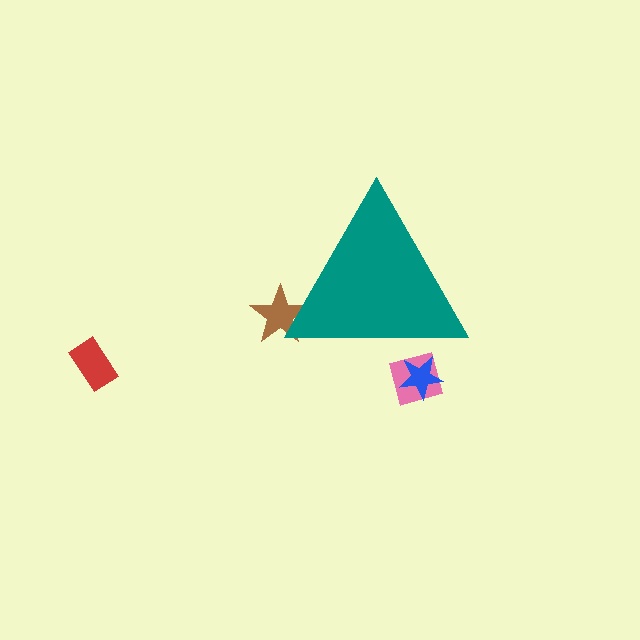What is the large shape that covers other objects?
A teal triangle.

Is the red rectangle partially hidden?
No, the red rectangle is fully visible.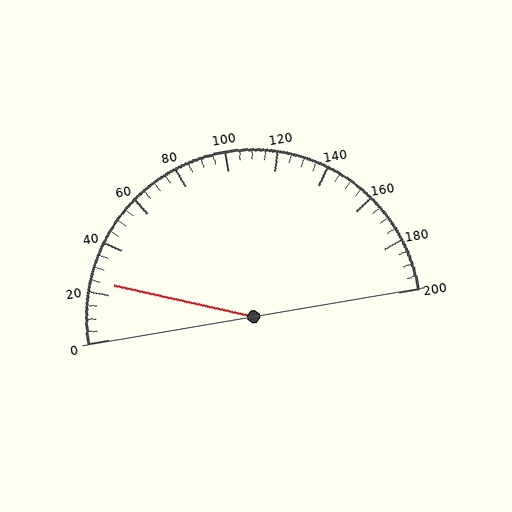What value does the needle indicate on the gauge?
The needle indicates approximately 25.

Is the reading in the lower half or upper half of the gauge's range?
The reading is in the lower half of the range (0 to 200).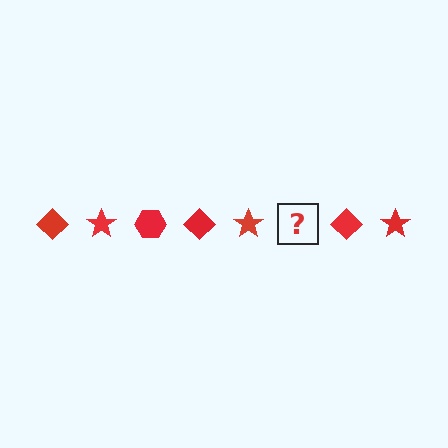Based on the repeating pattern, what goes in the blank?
The blank should be a red hexagon.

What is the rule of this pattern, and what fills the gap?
The rule is that the pattern cycles through diamond, star, hexagon shapes in red. The gap should be filled with a red hexagon.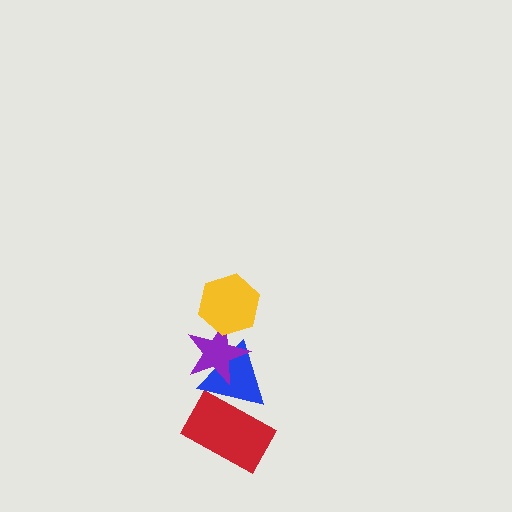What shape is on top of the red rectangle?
The blue triangle is on top of the red rectangle.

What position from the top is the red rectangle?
The red rectangle is 4th from the top.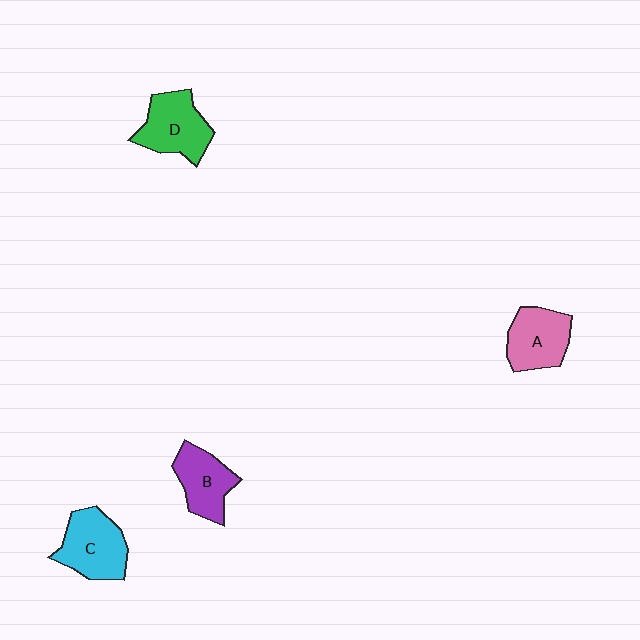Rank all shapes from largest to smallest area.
From largest to smallest: C (cyan), D (green), A (pink), B (purple).